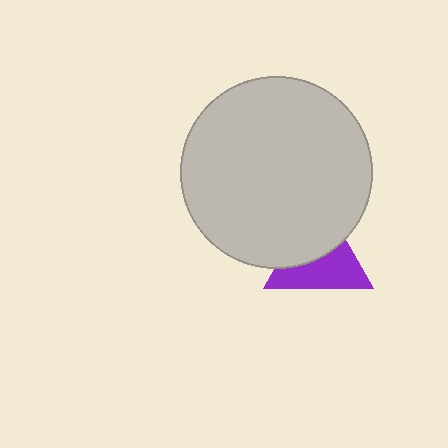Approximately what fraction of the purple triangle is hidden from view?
Roughly 46% of the purple triangle is hidden behind the light gray circle.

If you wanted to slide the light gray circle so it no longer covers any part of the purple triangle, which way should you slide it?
Slide it up — that is the most direct way to separate the two shapes.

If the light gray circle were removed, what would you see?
You would see the complete purple triangle.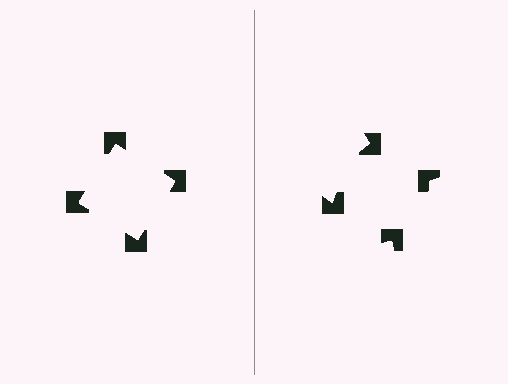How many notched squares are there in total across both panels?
8 — 4 on each side.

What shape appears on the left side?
An illusory square.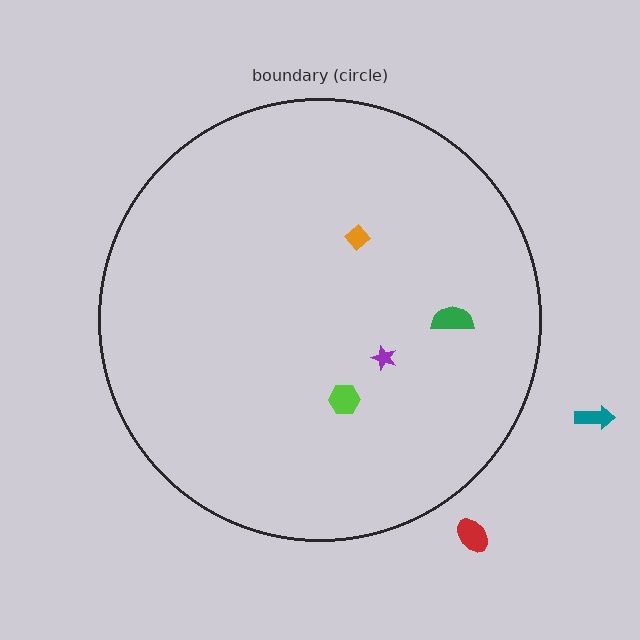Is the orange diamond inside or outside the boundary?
Inside.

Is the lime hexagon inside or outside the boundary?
Inside.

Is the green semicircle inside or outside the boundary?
Inside.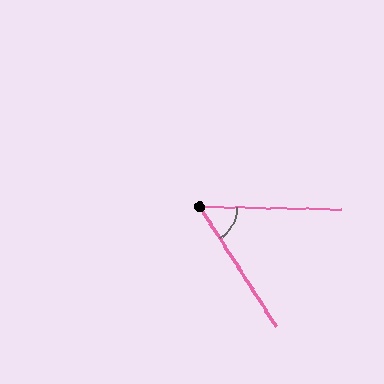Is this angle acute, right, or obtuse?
It is acute.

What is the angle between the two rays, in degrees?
Approximately 56 degrees.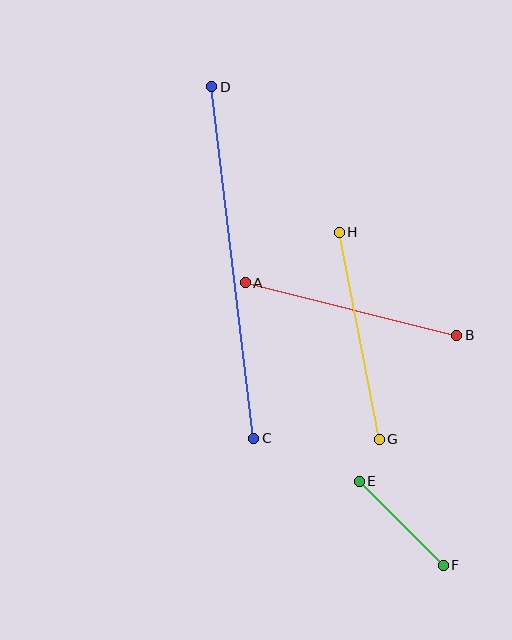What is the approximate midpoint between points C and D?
The midpoint is at approximately (233, 263) pixels.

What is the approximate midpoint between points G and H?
The midpoint is at approximately (359, 336) pixels.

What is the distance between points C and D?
The distance is approximately 354 pixels.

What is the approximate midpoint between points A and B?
The midpoint is at approximately (351, 309) pixels.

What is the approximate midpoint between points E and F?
The midpoint is at approximately (401, 523) pixels.